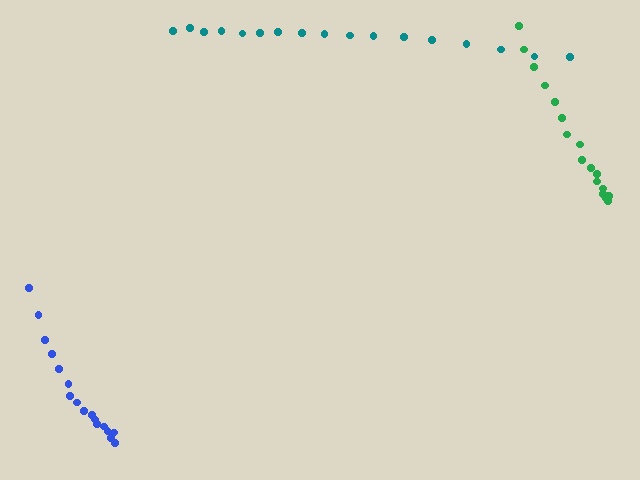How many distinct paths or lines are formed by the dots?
There are 3 distinct paths.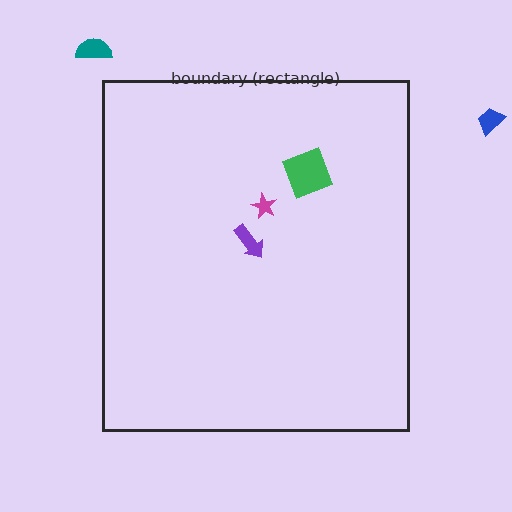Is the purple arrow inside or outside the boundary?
Inside.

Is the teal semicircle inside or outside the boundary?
Outside.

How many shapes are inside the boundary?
3 inside, 2 outside.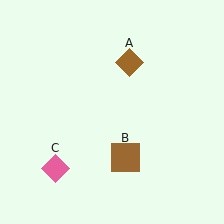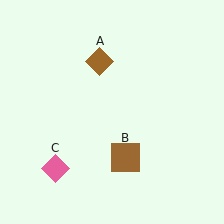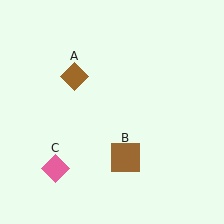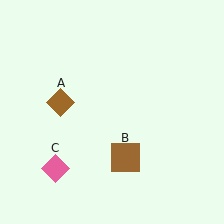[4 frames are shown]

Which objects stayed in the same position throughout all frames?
Brown square (object B) and pink diamond (object C) remained stationary.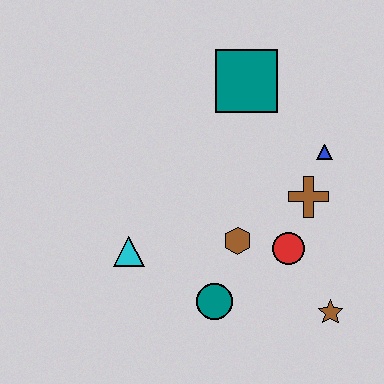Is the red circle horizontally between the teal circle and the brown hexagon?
No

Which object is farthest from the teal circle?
The teal square is farthest from the teal circle.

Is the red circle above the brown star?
Yes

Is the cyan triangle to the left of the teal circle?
Yes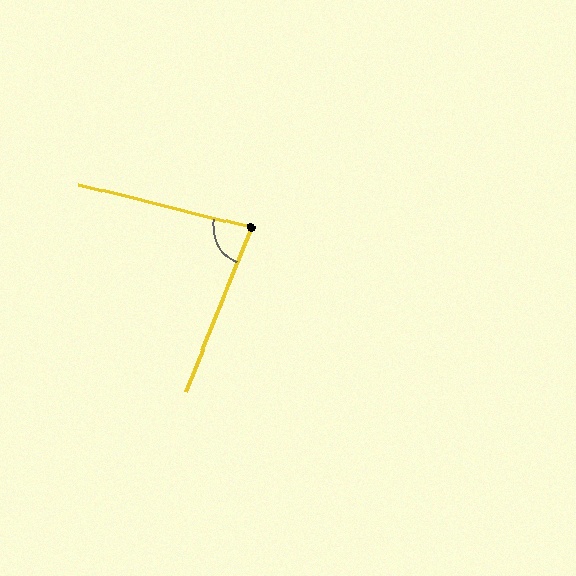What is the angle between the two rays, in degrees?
Approximately 82 degrees.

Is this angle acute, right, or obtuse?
It is acute.